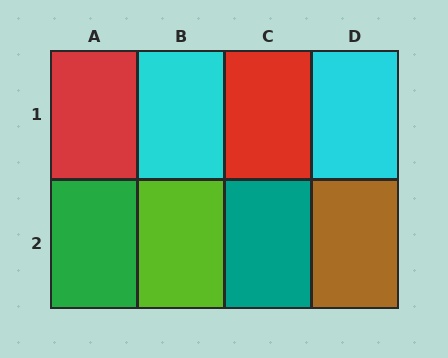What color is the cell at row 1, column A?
Red.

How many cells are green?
1 cell is green.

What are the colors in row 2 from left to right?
Green, lime, teal, brown.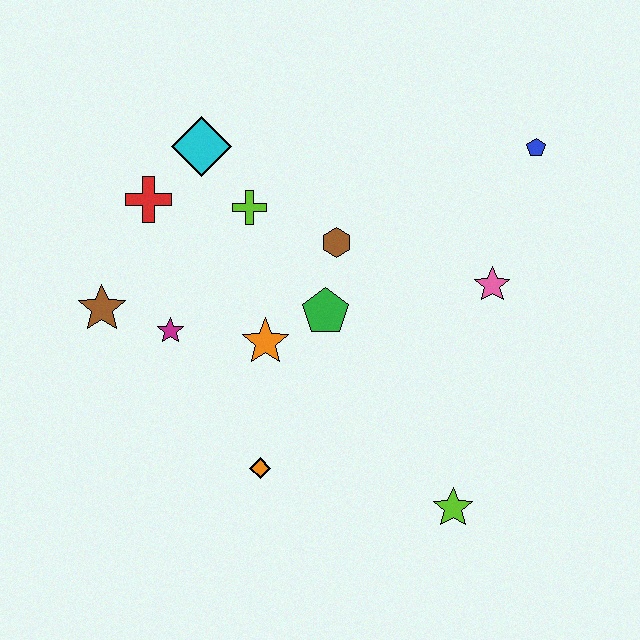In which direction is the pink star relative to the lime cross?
The pink star is to the right of the lime cross.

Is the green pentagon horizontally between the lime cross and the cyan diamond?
No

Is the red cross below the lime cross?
No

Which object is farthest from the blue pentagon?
The brown star is farthest from the blue pentagon.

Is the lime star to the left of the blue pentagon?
Yes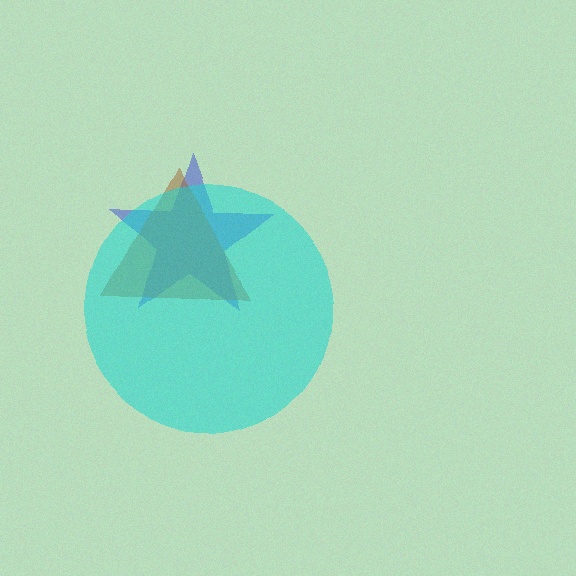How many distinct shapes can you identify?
There are 3 distinct shapes: a blue star, a brown triangle, a cyan circle.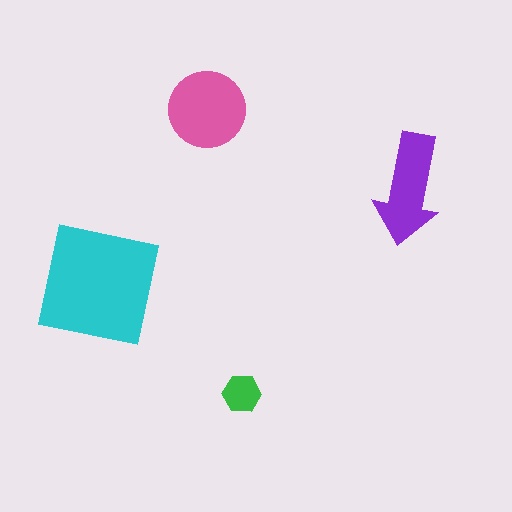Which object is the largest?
The cyan square.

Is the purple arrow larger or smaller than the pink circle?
Smaller.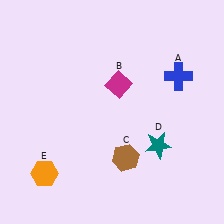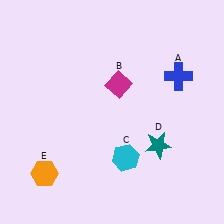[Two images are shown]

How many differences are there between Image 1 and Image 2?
There is 1 difference between the two images.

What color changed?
The hexagon (C) changed from brown in Image 1 to cyan in Image 2.